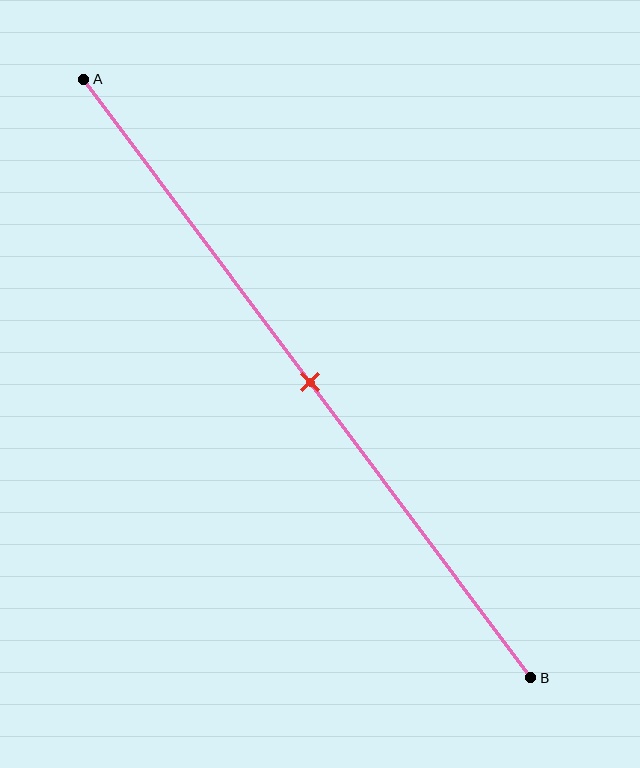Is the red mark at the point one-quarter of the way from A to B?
No, the mark is at about 50% from A, not at the 25% one-quarter point.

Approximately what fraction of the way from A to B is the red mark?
The red mark is approximately 50% of the way from A to B.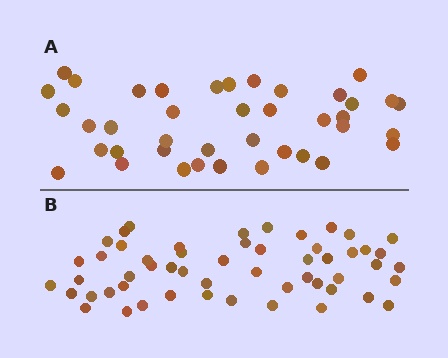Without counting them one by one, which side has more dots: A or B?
Region B (the bottom region) has more dots.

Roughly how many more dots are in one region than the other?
Region B has approximately 15 more dots than region A.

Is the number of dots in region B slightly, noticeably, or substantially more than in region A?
Region B has noticeably more, but not dramatically so. The ratio is roughly 1.4 to 1.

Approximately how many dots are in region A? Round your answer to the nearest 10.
About 40 dots.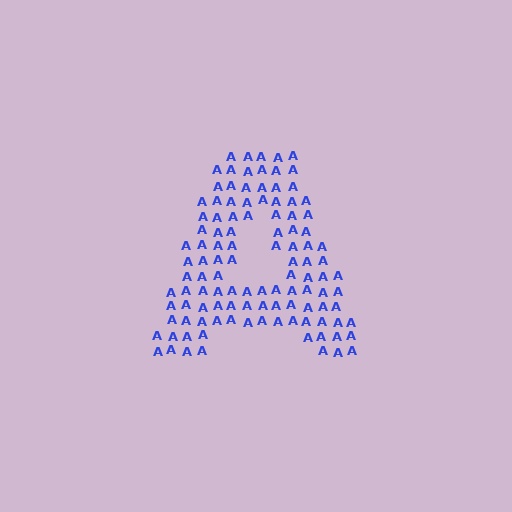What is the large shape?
The large shape is the letter A.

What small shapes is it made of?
It is made of small letter A's.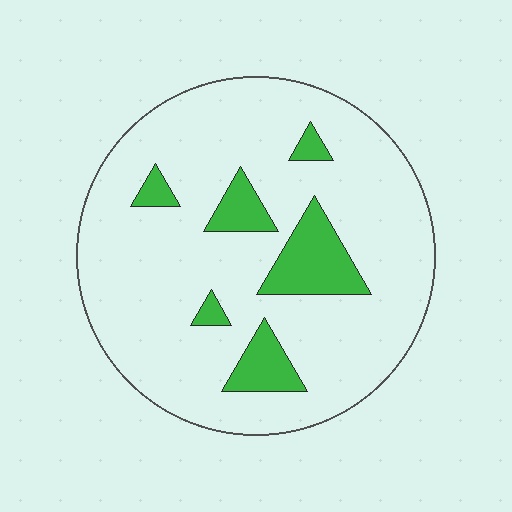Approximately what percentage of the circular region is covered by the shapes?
Approximately 15%.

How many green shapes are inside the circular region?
6.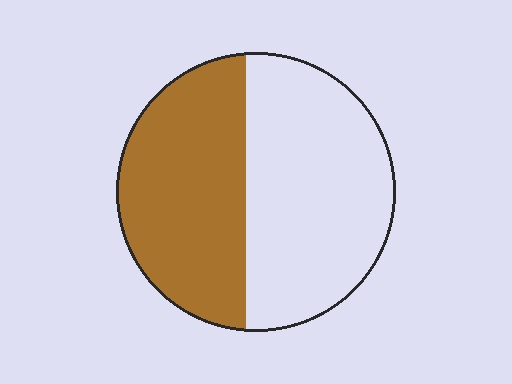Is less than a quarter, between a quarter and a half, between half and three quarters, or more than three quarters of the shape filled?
Between a quarter and a half.